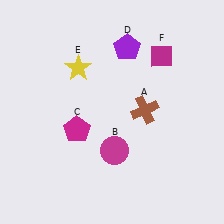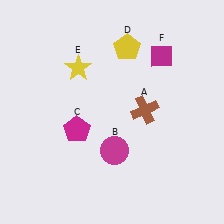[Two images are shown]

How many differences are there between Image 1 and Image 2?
There is 1 difference between the two images.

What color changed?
The pentagon (D) changed from purple in Image 1 to yellow in Image 2.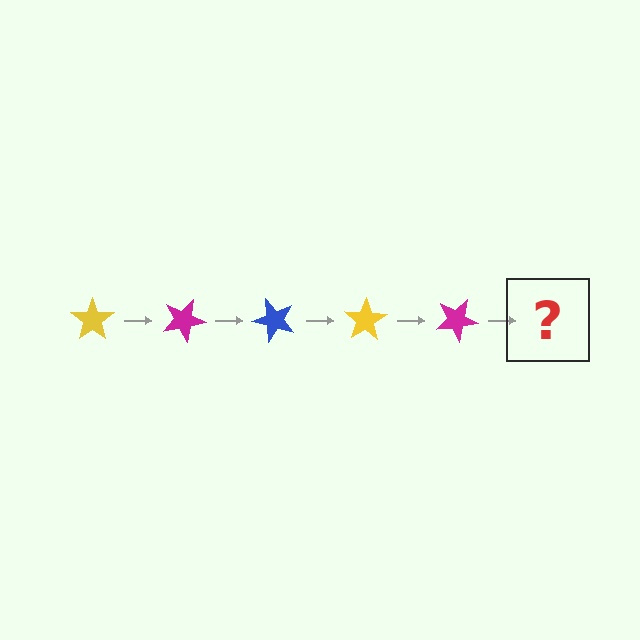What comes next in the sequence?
The next element should be a blue star, rotated 125 degrees from the start.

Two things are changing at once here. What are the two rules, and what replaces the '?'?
The two rules are that it rotates 25 degrees each step and the color cycles through yellow, magenta, and blue. The '?' should be a blue star, rotated 125 degrees from the start.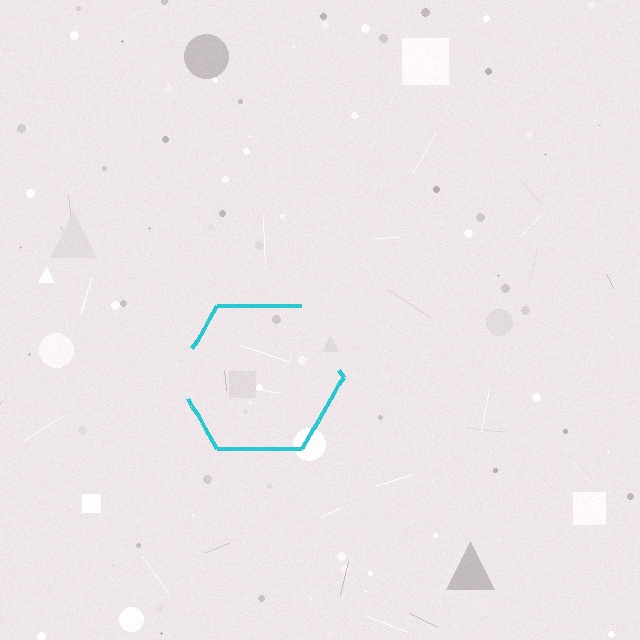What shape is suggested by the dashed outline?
The dashed outline suggests a hexagon.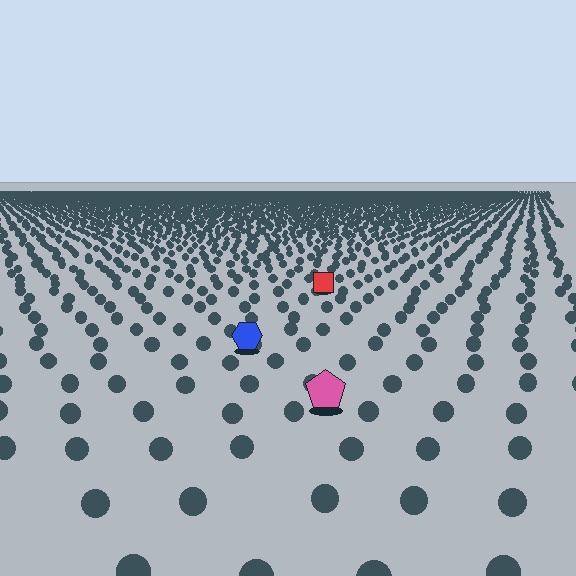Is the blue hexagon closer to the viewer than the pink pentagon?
No. The pink pentagon is closer — you can tell from the texture gradient: the ground texture is coarser near it.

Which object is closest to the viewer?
The pink pentagon is closest. The texture marks near it are larger and more spread out.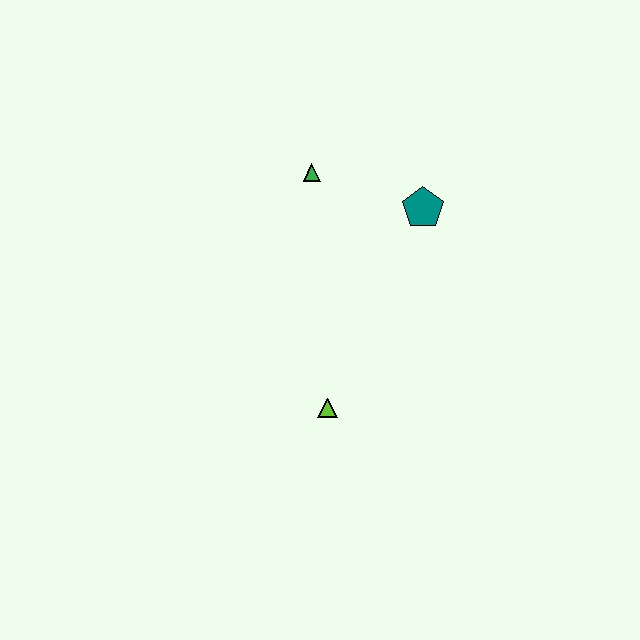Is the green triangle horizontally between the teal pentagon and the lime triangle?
No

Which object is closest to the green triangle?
The teal pentagon is closest to the green triangle.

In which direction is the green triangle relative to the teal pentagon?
The green triangle is to the left of the teal pentagon.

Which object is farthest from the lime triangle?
The green triangle is farthest from the lime triangle.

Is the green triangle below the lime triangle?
No